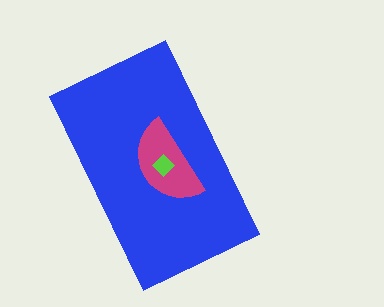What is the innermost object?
The lime diamond.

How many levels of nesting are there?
3.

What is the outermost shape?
The blue rectangle.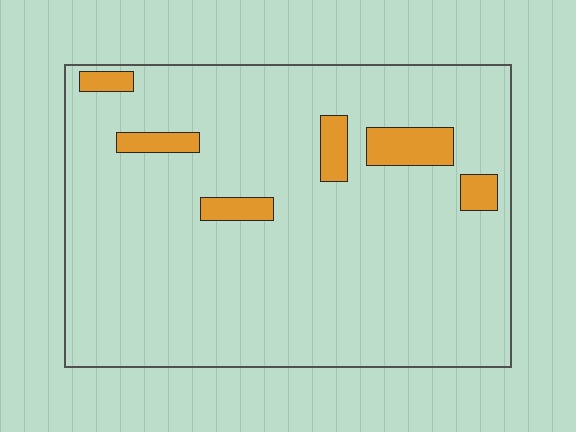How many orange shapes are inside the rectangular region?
6.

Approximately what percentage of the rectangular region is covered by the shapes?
Approximately 10%.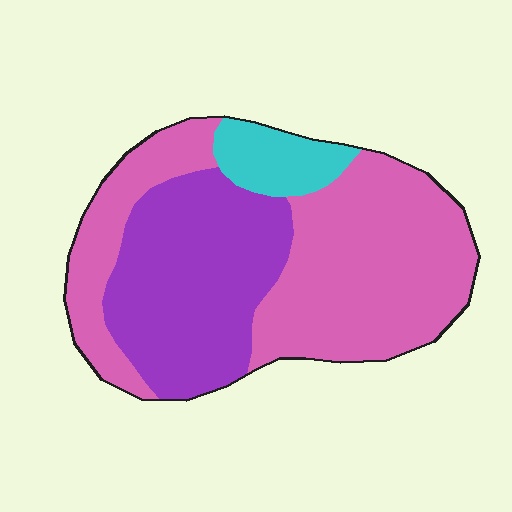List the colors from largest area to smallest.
From largest to smallest: pink, purple, cyan.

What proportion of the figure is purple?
Purple takes up between a quarter and a half of the figure.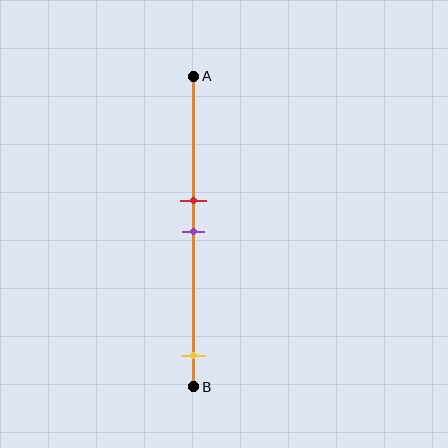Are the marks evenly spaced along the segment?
No, the marks are not evenly spaced.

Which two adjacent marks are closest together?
The red and purple marks are the closest adjacent pair.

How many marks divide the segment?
There are 3 marks dividing the segment.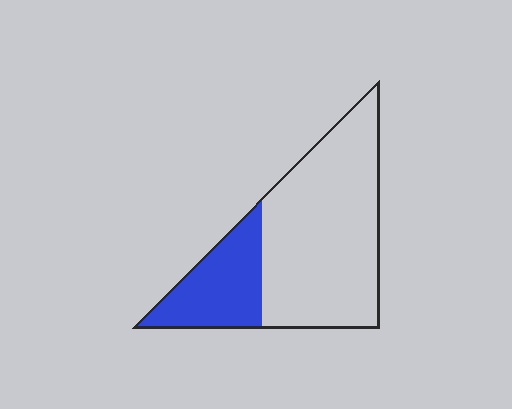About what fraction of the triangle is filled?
About one quarter (1/4).